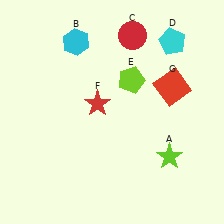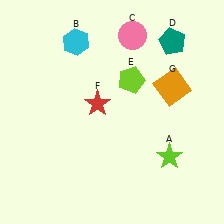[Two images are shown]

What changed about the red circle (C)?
In Image 1, C is red. In Image 2, it changed to pink.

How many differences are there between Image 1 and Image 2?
There are 3 differences between the two images.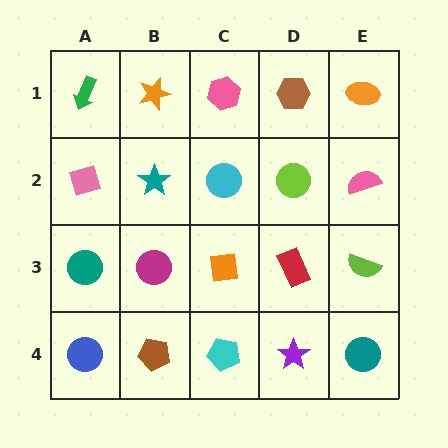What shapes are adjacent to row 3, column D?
A lime circle (row 2, column D), a purple star (row 4, column D), an orange square (row 3, column C), a lime semicircle (row 3, column E).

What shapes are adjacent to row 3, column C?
A cyan circle (row 2, column C), a cyan pentagon (row 4, column C), a magenta circle (row 3, column B), a red rectangle (row 3, column D).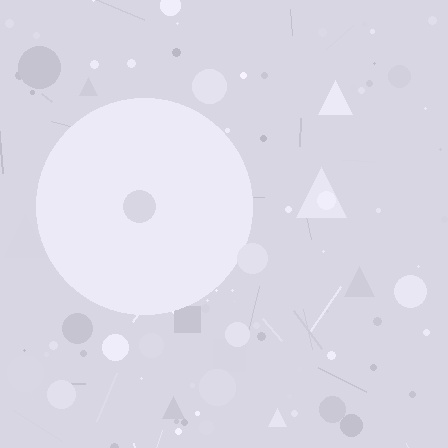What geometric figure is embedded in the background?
A circle is embedded in the background.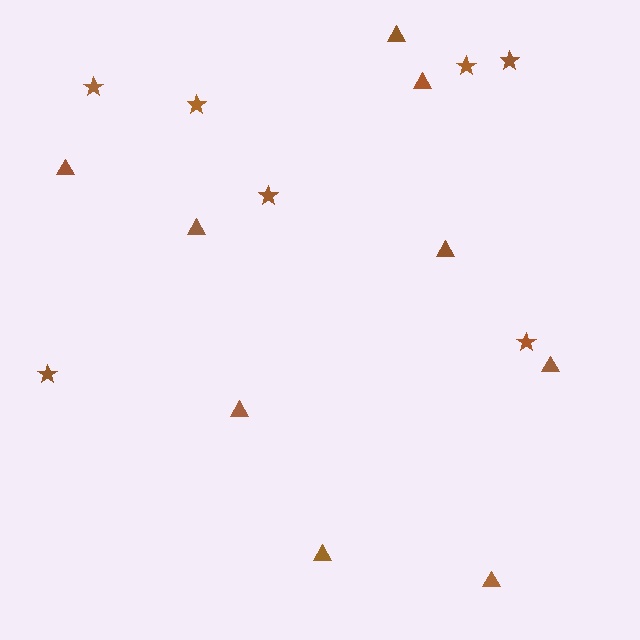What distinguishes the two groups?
There are 2 groups: one group of triangles (9) and one group of stars (7).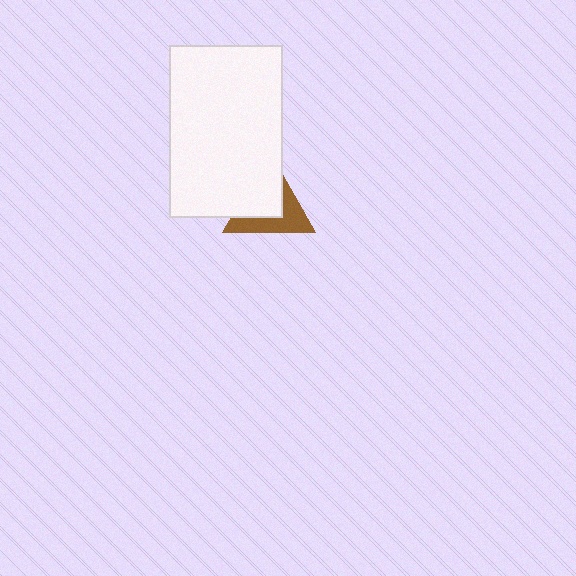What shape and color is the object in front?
The object in front is a white rectangle.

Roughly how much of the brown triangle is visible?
About half of it is visible (roughly 48%).